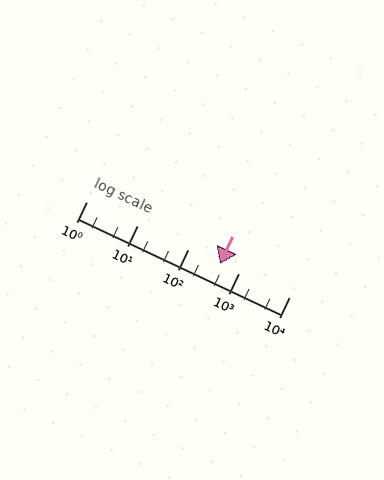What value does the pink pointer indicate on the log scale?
The pointer indicates approximately 430.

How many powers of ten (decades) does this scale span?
The scale spans 4 decades, from 1 to 10000.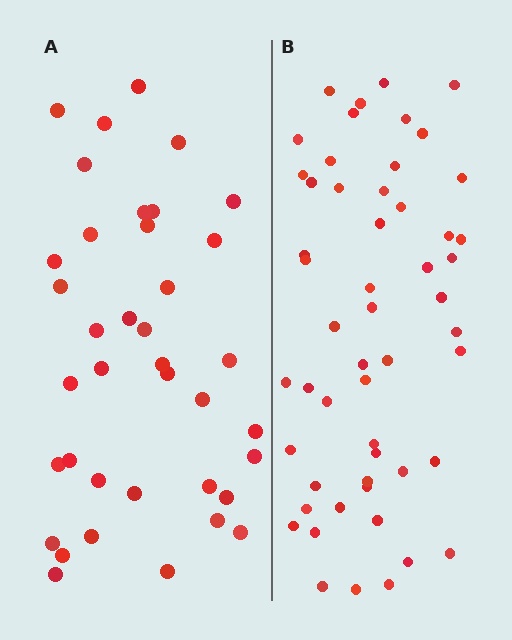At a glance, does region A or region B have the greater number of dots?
Region B (the right region) has more dots.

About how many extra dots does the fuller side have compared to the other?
Region B has approximately 15 more dots than region A.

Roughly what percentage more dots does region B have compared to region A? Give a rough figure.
About 40% more.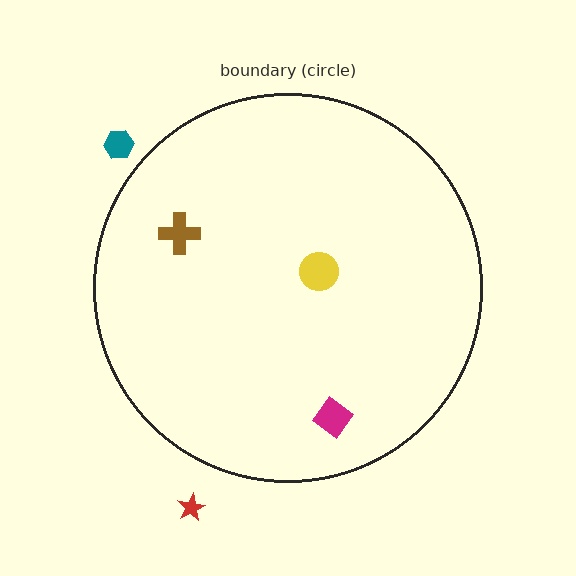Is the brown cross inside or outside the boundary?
Inside.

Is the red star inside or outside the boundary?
Outside.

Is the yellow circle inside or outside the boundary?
Inside.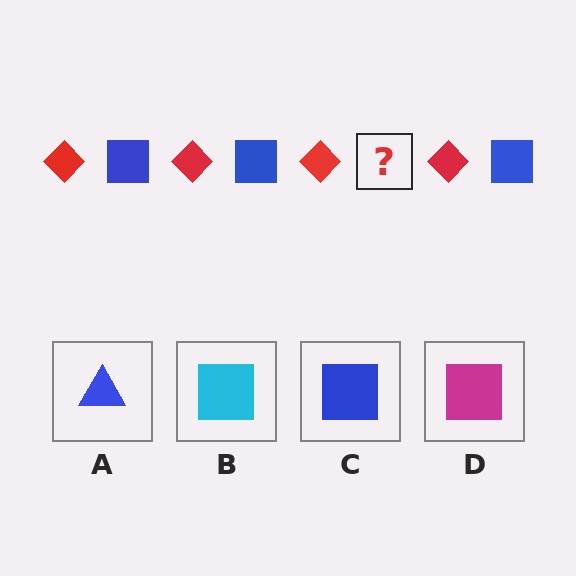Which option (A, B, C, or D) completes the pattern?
C.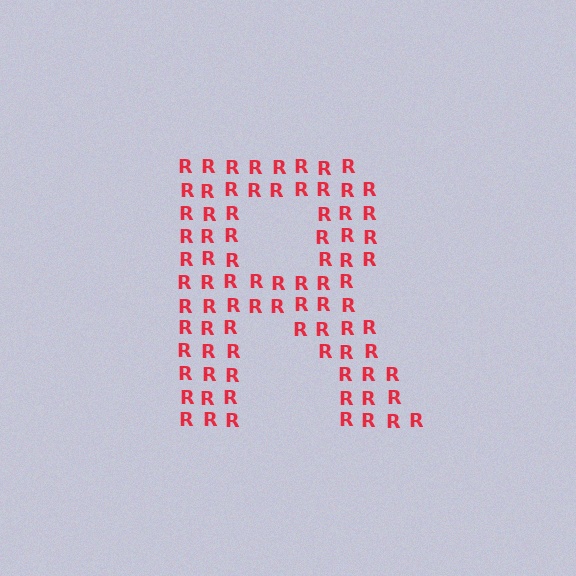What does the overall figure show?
The overall figure shows the letter R.